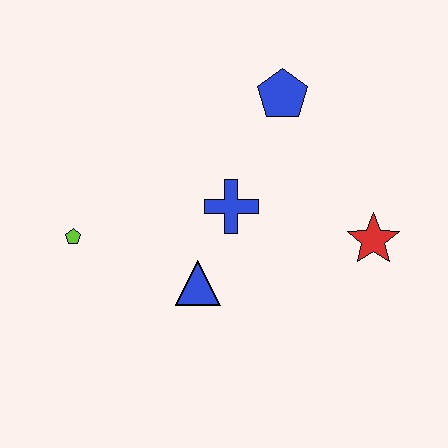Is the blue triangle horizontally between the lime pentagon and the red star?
Yes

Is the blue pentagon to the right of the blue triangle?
Yes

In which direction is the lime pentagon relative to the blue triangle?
The lime pentagon is to the left of the blue triangle.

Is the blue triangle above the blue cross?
No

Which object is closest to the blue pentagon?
The blue cross is closest to the blue pentagon.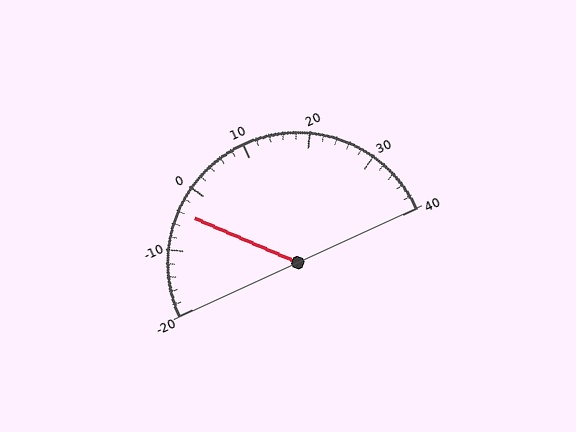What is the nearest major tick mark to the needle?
The nearest major tick mark is 0.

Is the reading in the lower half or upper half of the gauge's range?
The reading is in the lower half of the range (-20 to 40).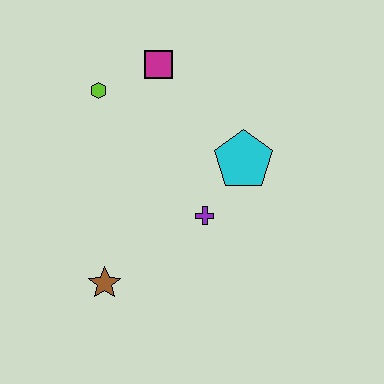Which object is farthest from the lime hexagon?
The brown star is farthest from the lime hexagon.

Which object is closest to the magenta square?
The lime hexagon is closest to the magenta square.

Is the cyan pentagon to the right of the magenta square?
Yes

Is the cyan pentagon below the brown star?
No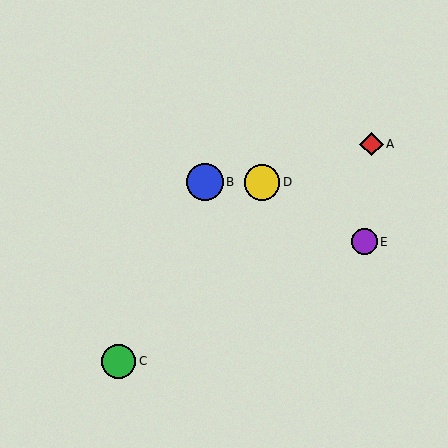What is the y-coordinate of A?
Object A is at y≈144.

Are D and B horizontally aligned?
Yes, both are at y≈182.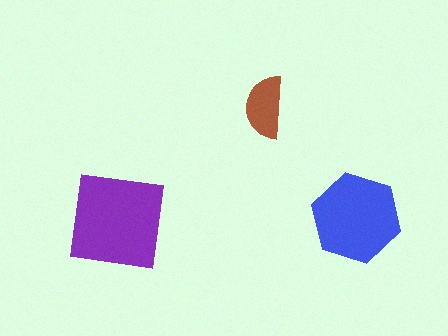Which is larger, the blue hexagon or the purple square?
The purple square.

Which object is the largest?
The purple square.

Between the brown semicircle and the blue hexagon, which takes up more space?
The blue hexagon.